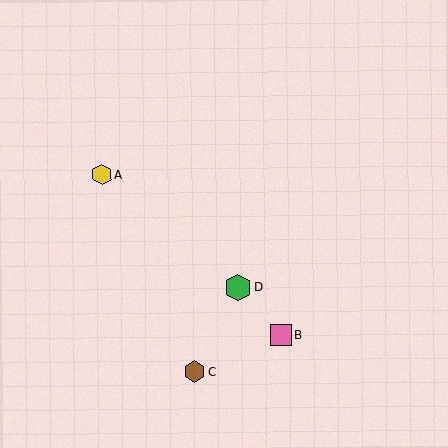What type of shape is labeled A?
Shape A is a yellow hexagon.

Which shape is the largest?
The green hexagon (labeled D) is the largest.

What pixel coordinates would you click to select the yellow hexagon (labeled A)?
Click at (102, 175) to select the yellow hexagon A.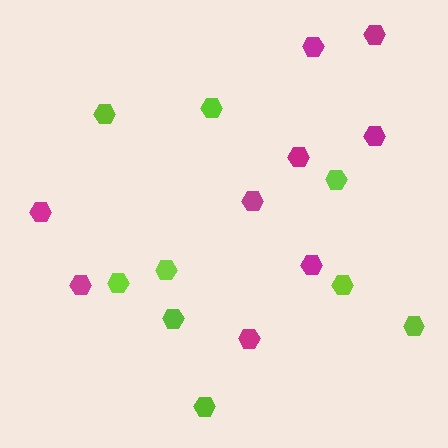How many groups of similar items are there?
There are 2 groups: one group of magenta hexagons (9) and one group of lime hexagons (9).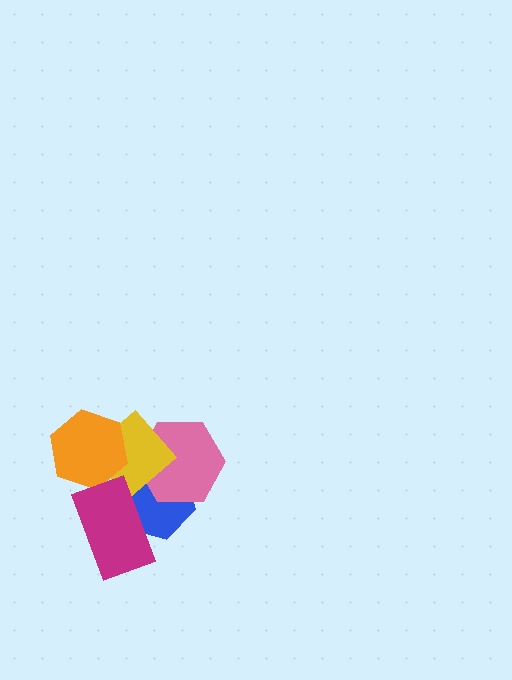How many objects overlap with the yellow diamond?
4 objects overlap with the yellow diamond.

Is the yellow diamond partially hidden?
Yes, it is partially covered by another shape.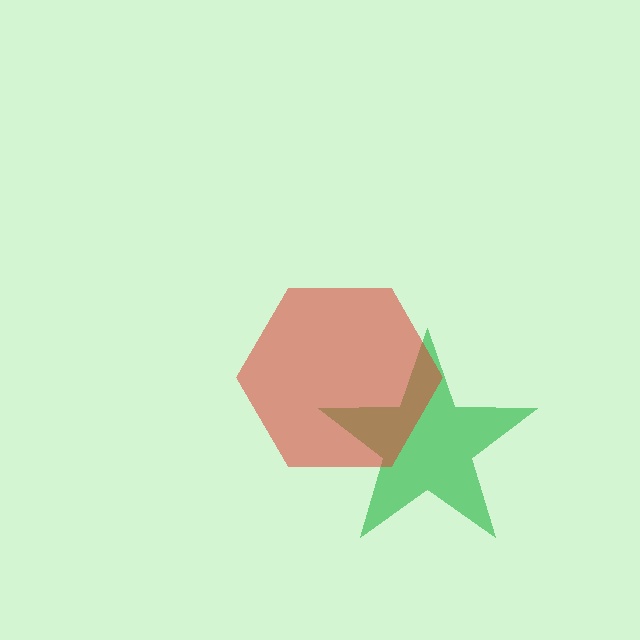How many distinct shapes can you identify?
There are 2 distinct shapes: a green star, a red hexagon.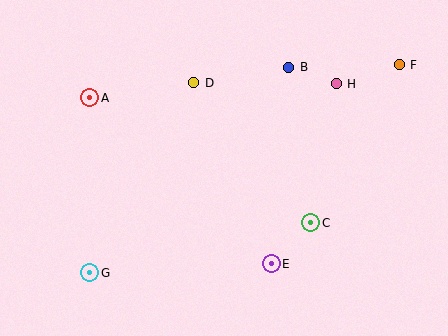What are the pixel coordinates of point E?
Point E is at (271, 264).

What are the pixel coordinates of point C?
Point C is at (311, 223).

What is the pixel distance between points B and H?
The distance between B and H is 50 pixels.